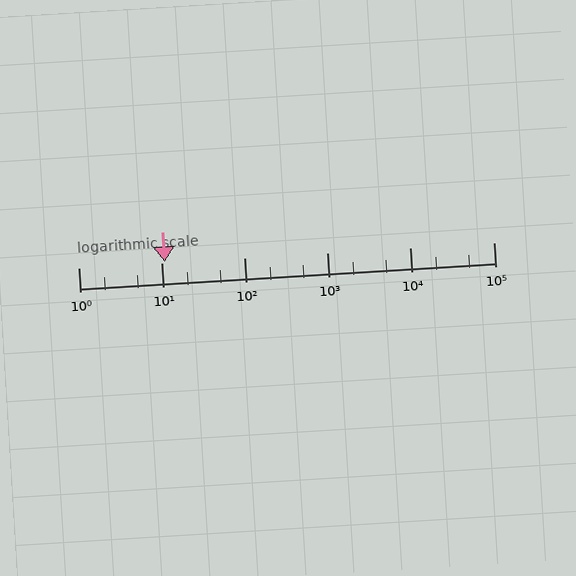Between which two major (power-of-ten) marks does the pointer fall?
The pointer is between 10 and 100.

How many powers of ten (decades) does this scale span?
The scale spans 5 decades, from 1 to 100000.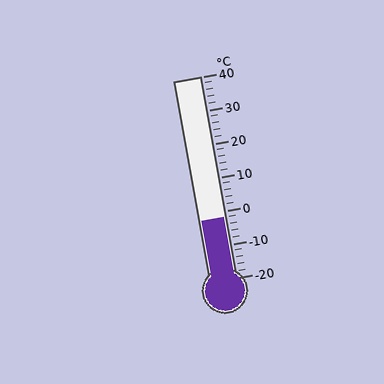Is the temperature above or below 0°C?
The temperature is below 0°C.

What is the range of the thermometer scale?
The thermometer scale ranges from -20°C to 40°C.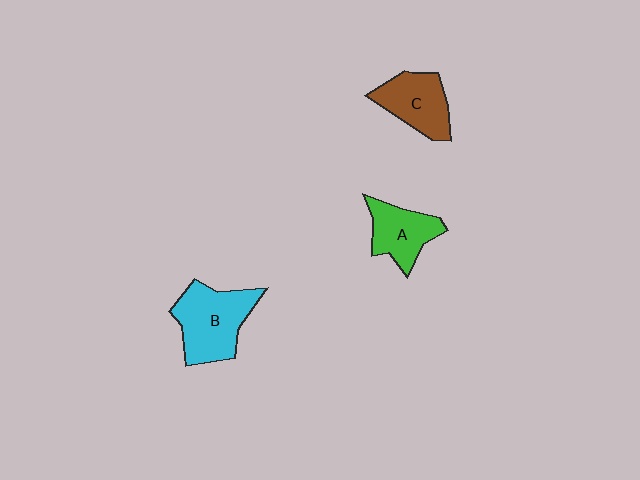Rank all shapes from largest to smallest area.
From largest to smallest: B (cyan), C (brown), A (green).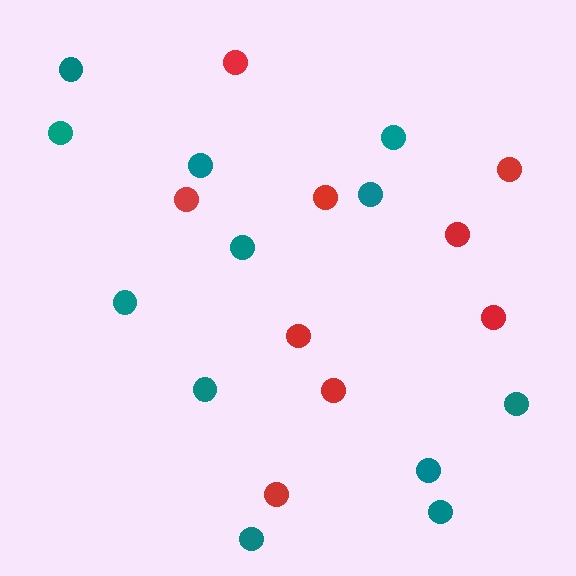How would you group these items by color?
There are 2 groups: one group of red circles (9) and one group of teal circles (12).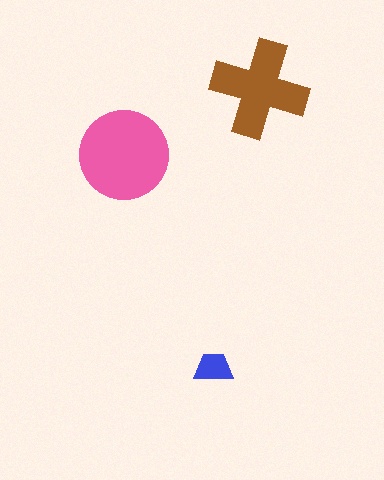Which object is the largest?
The pink circle.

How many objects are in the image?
There are 3 objects in the image.